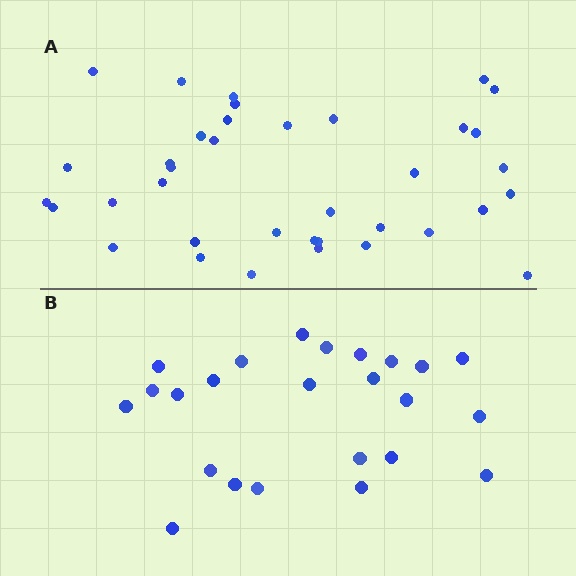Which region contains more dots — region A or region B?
Region A (the top region) has more dots.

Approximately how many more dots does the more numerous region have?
Region A has approximately 15 more dots than region B.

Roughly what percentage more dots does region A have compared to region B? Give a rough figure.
About 55% more.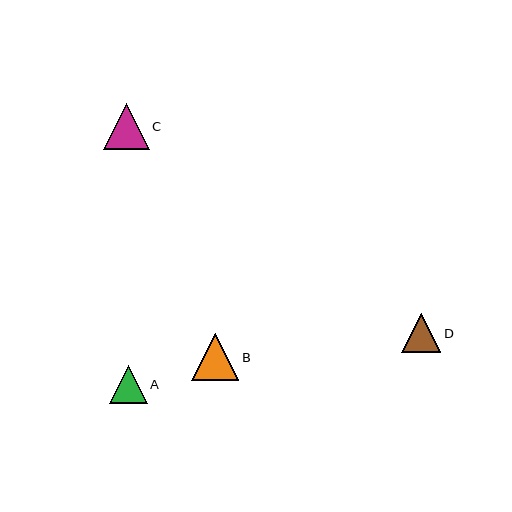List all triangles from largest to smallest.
From largest to smallest: B, C, D, A.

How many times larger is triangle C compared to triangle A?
Triangle C is approximately 1.2 times the size of triangle A.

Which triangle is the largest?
Triangle B is the largest with a size of approximately 47 pixels.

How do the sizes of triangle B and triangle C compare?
Triangle B and triangle C are approximately the same size.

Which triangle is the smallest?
Triangle A is the smallest with a size of approximately 38 pixels.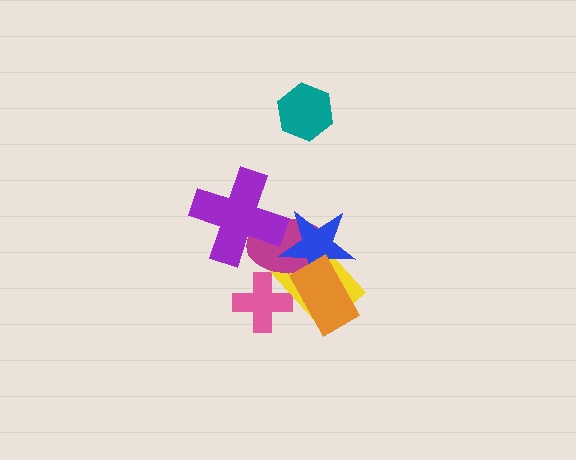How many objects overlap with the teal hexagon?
0 objects overlap with the teal hexagon.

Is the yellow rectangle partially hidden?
Yes, it is partially covered by another shape.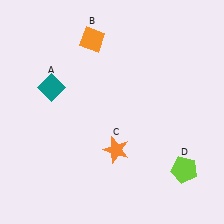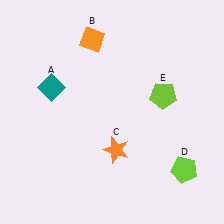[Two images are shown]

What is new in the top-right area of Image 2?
A lime pentagon (E) was added in the top-right area of Image 2.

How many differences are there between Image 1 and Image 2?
There is 1 difference between the two images.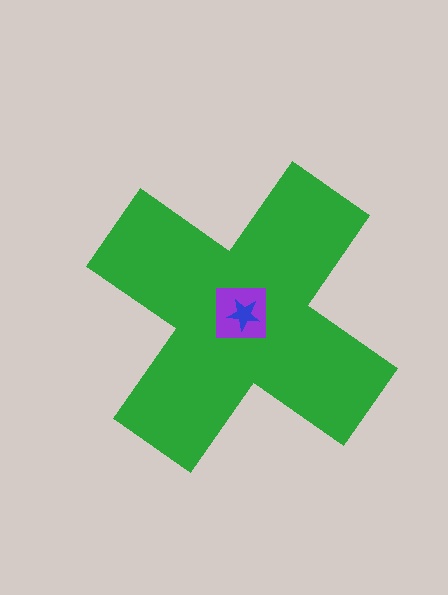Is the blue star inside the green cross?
Yes.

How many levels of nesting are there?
3.